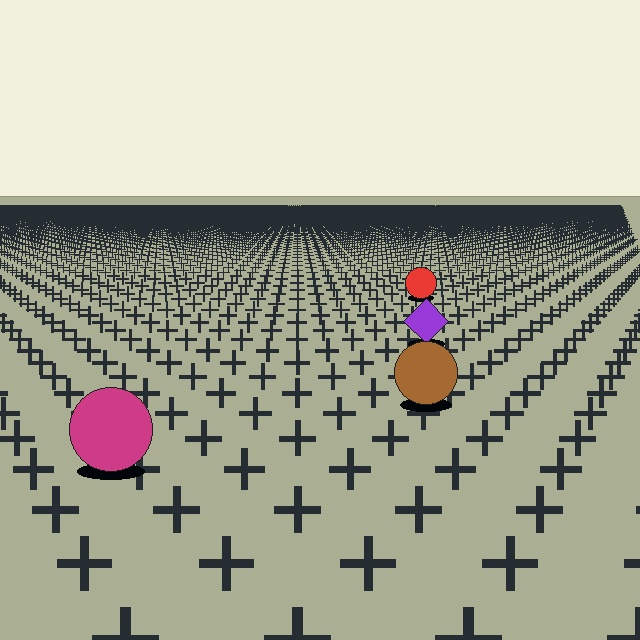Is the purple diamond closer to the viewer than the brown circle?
No. The brown circle is closer — you can tell from the texture gradient: the ground texture is coarser near it.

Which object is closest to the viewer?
The magenta circle is closest. The texture marks near it are larger and more spread out.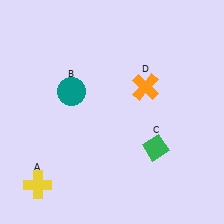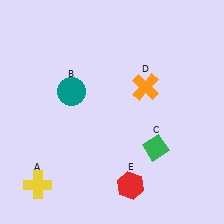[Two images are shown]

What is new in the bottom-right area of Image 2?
A red hexagon (E) was added in the bottom-right area of Image 2.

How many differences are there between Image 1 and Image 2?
There is 1 difference between the two images.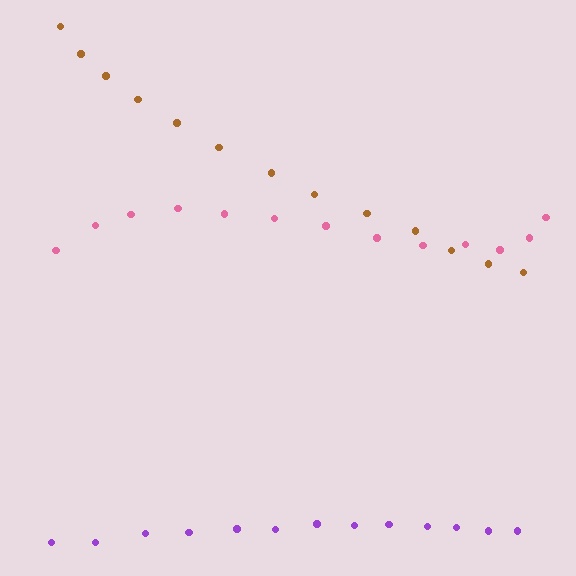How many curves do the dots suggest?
There are 3 distinct paths.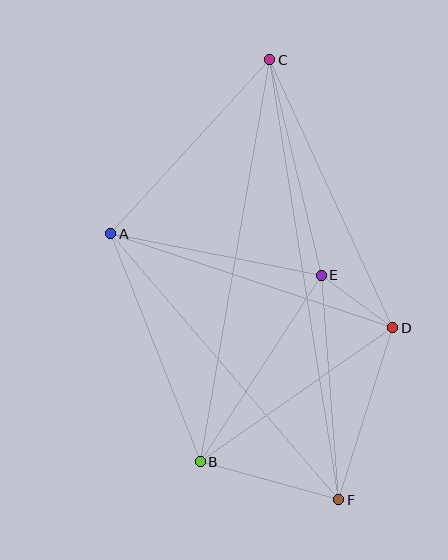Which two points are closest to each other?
Points D and E are closest to each other.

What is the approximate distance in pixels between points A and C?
The distance between A and C is approximately 235 pixels.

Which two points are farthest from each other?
Points C and F are farthest from each other.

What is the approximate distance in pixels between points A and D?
The distance between A and D is approximately 297 pixels.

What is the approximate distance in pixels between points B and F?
The distance between B and F is approximately 143 pixels.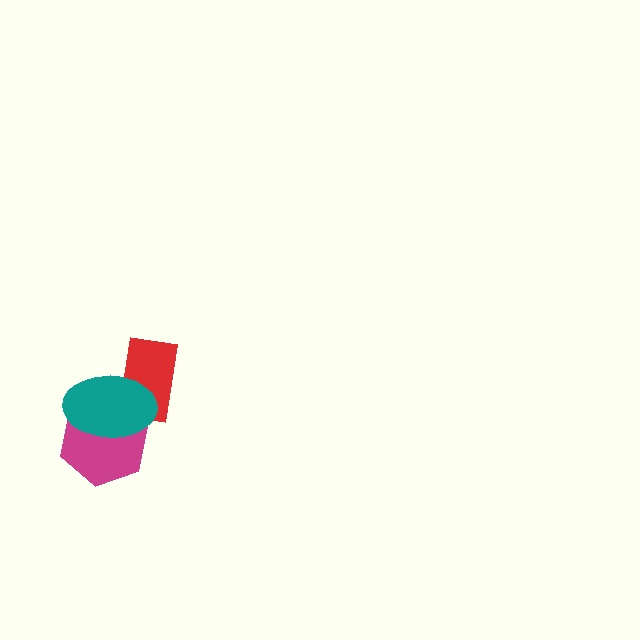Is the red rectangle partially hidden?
Yes, it is partially covered by another shape.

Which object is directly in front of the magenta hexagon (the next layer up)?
The red rectangle is directly in front of the magenta hexagon.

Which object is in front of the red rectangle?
The teal ellipse is in front of the red rectangle.